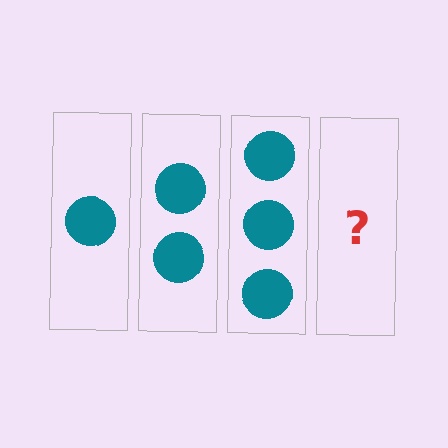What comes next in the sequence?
The next element should be 4 circles.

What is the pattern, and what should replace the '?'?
The pattern is that each step adds one more circle. The '?' should be 4 circles.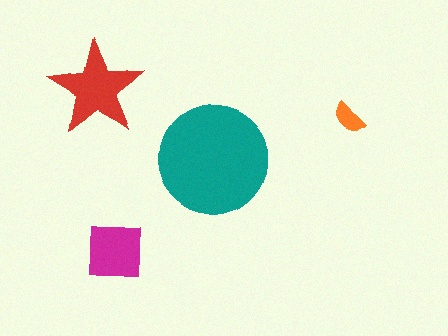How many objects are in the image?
There are 4 objects in the image.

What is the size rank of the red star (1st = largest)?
2nd.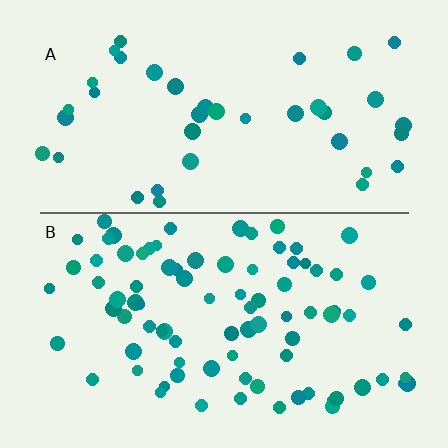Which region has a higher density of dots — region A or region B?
B (the bottom).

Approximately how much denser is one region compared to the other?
Approximately 2.2× — region B over region A.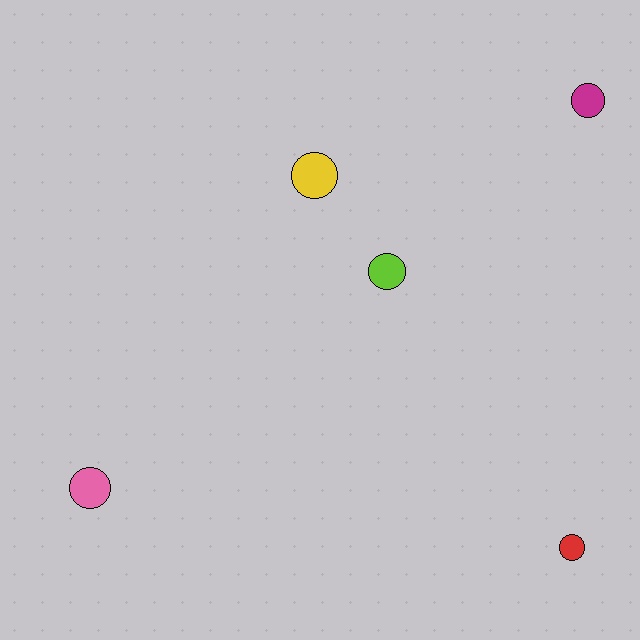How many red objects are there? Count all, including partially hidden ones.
There is 1 red object.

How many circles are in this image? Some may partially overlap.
There are 5 circles.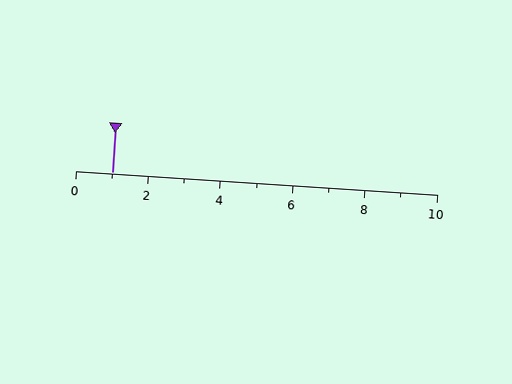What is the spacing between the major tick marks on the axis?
The major ticks are spaced 2 apart.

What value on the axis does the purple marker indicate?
The marker indicates approximately 1.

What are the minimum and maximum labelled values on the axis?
The axis runs from 0 to 10.